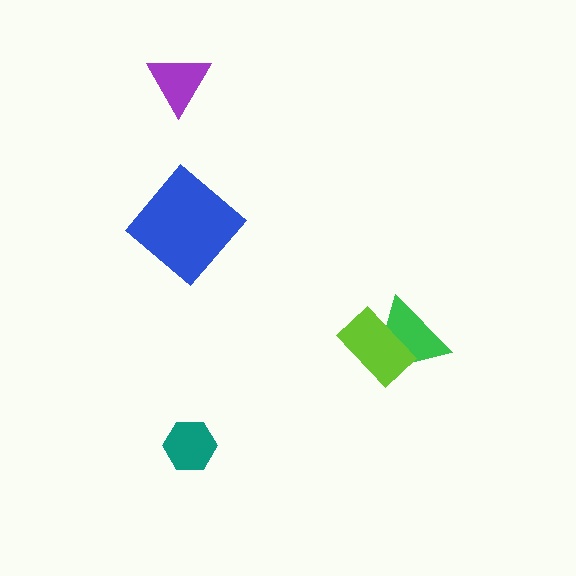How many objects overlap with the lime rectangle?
1 object overlaps with the lime rectangle.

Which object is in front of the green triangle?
The lime rectangle is in front of the green triangle.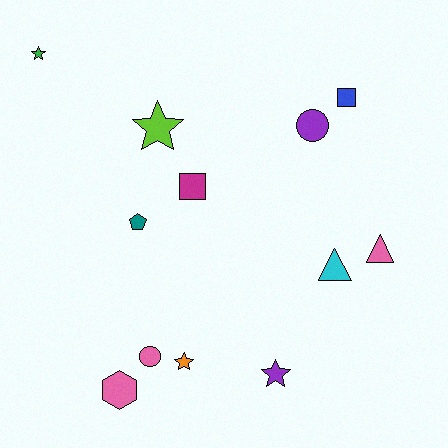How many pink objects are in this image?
There are 3 pink objects.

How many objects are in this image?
There are 12 objects.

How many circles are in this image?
There are 2 circles.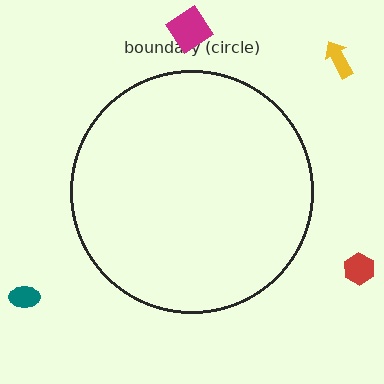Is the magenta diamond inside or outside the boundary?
Outside.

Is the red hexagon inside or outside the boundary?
Outside.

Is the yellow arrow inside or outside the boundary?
Outside.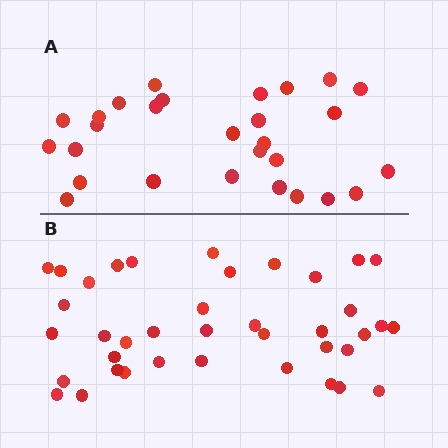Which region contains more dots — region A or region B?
Region B (the bottom region) has more dots.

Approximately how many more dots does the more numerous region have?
Region B has roughly 12 or so more dots than region A.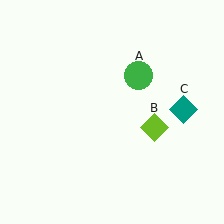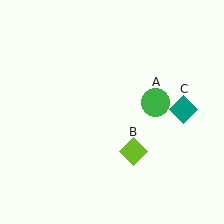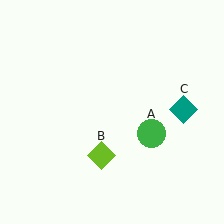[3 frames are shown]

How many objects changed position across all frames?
2 objects changed position: green circle (object A), lime diamond (object B).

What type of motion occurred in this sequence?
The green circle (object A), lime diamond (object B) rotated clockwise around the center of the scene.